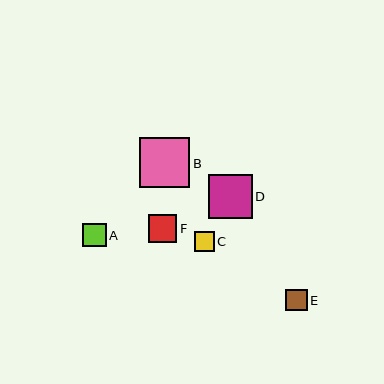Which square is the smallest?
Square C is the smallest with a size of approximately 20 pixels.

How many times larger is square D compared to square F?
Square D is approximately 1.6 times the size of square F.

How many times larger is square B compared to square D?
Square B is approximately 1.2 times the size of square D.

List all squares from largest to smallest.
From largest to smallest: B, D, F, A, E, C.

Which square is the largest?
Square B is the largest with a size of approximately 51 pixels.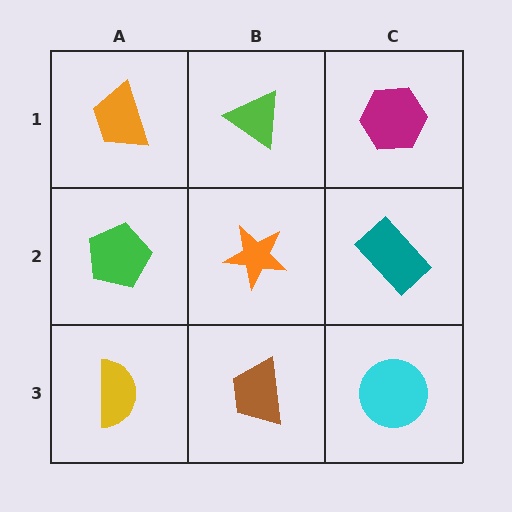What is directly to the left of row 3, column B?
A yellow semicircle.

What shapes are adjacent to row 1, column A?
A green pentagon (row 2, column A), a lime triangle (row 1, column B).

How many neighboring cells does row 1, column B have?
3.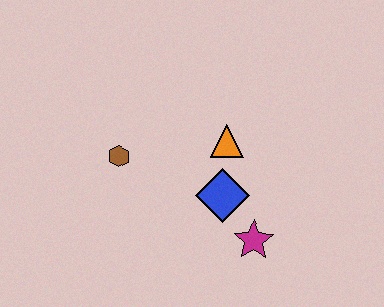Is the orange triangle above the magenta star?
Yes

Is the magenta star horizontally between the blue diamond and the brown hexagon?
No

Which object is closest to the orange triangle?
The blue diamond is closest to the orange triangle.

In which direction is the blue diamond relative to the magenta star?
The blue diamond is above the magenta star.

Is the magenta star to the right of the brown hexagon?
Yes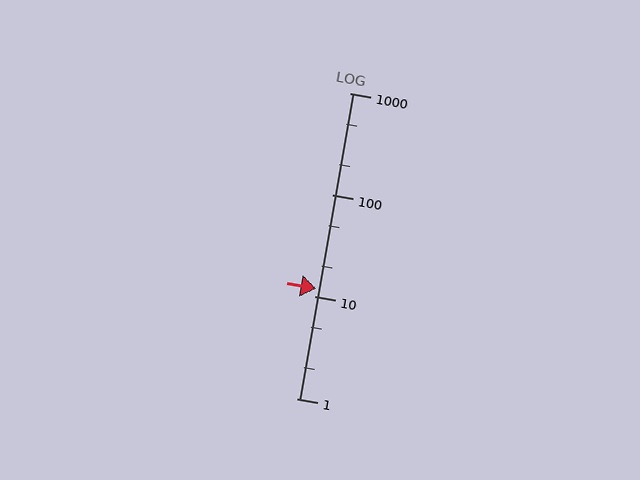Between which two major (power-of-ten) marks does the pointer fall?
The pointer is between 10 and 100.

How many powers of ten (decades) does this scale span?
The scale spans 3 decades, from 1 to 1000.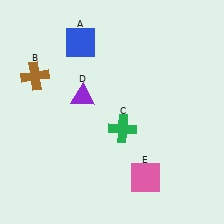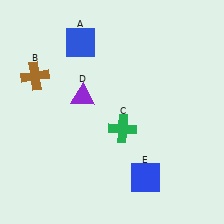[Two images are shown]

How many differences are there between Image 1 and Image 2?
There is 1 difference between the two images.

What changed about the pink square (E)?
In Image 1, E is pink. In Image 2, it changed to blue.